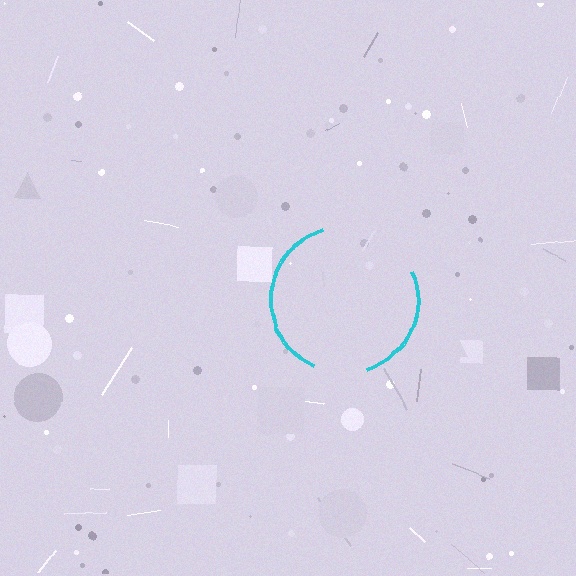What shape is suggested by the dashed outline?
The dashed outline suggests a circle.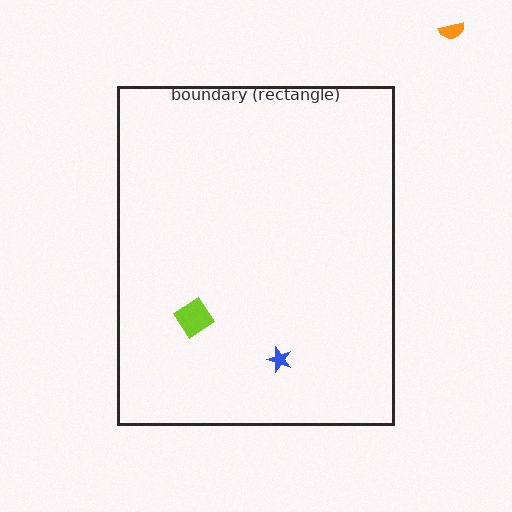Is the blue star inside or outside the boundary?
Inside.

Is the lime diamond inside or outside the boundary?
Inside.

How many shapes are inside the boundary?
2 inside, 1 outside.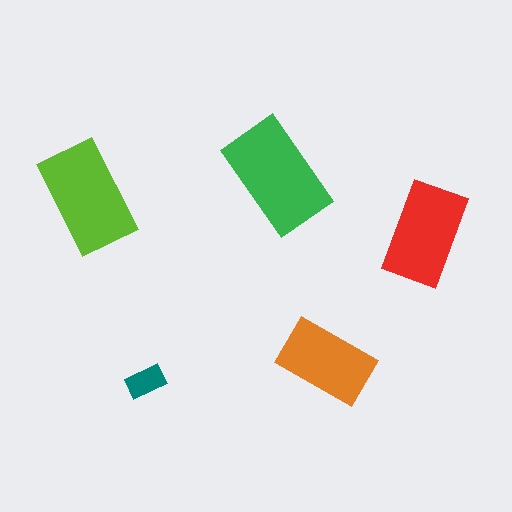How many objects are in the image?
There are 5 objects in the image.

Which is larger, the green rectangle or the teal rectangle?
The green one.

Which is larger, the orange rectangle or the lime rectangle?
The lime one.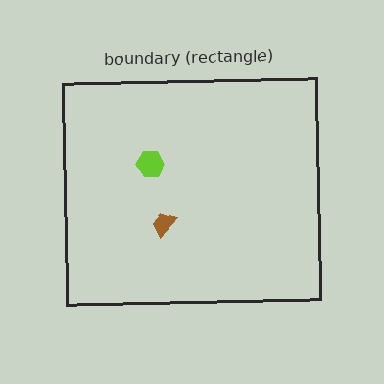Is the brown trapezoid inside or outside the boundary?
Inside.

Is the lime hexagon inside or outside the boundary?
Inside.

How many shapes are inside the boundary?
2 inside, 0 outside.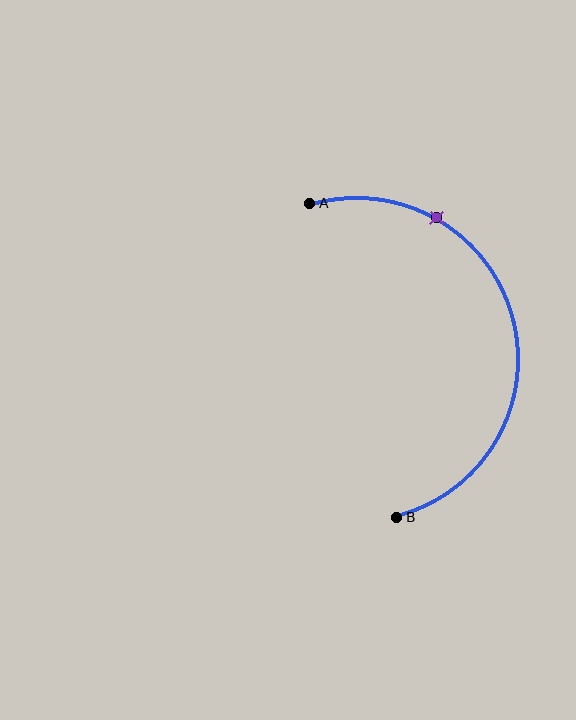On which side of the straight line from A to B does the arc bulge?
The arc bulges to the right of the straight line connecting A and B.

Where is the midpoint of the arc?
The arc midpoint is the point on the curve farthest from the straight line joining A and B. It sits to the right of that line.